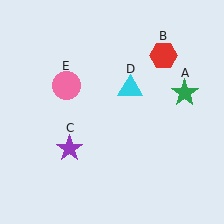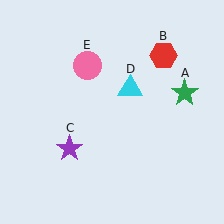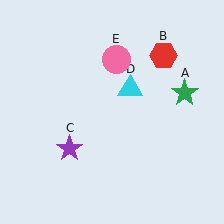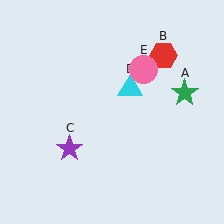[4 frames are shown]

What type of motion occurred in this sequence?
The pink circle (object E) rotated clockwise around the center of the scene.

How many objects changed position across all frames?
1 object changed position: pink circle (object E).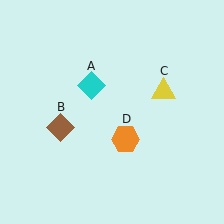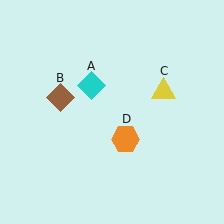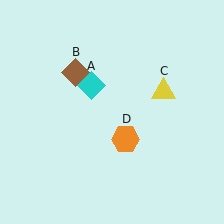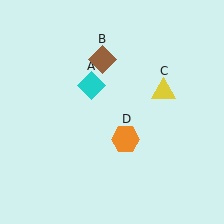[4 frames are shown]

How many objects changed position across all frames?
1 object changed position: brown diamond (object B).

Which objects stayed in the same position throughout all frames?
Cyan diamond (object A) and yellow triangle (object C) and orange hexagon (object D) remained stationary.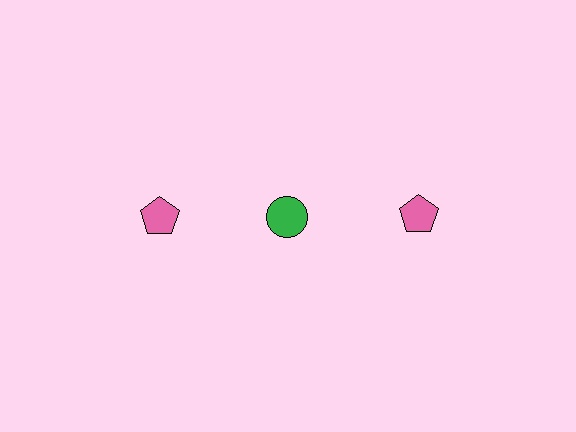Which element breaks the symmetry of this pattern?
The green circle in the top row, second from left column breaks the symmetry. All other shapes are pink pentagons.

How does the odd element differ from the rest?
It differs in both color (green instead of pink) and shape (circle instead of pentagon).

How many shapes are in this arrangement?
There are 3 shapes arranged in a grid pattern.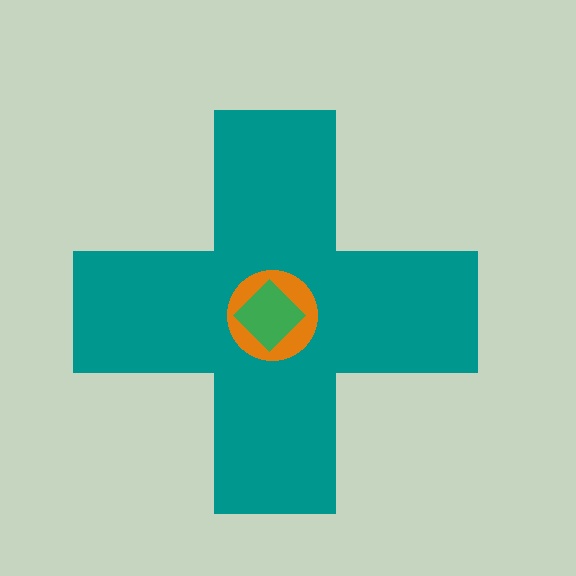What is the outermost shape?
The teal cross.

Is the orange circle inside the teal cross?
Yes.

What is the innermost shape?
The green diamond.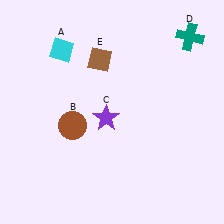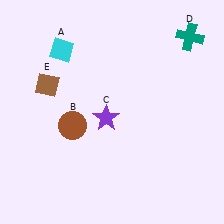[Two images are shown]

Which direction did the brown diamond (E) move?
The brown diamond (E) moved left.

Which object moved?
The brown diamond (E) moved left.